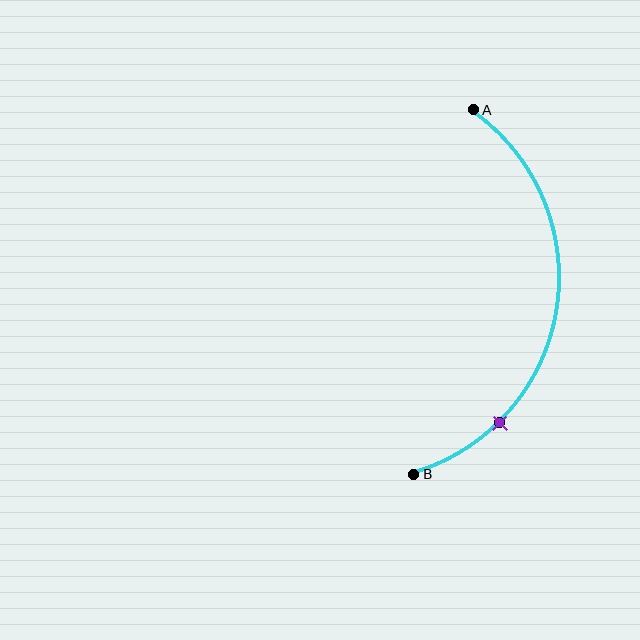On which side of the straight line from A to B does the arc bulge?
The arc bulges to the right of the straight line connecting A and B.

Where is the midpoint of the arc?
The arc midpoint is the point on the curve farthest from the straight line joining A and B. It sits to the right of that line.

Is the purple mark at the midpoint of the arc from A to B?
No. The purple mark lies on the arc but is closer to endpoint B. The arc midpoint would be at the point on the curve equidistant along the arc from both A and B.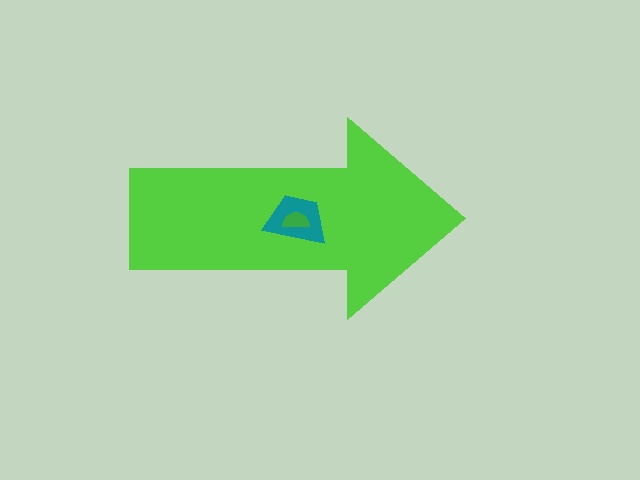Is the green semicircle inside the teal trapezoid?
Yes.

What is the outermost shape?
The lime arrow.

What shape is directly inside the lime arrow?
The teal trapezoid.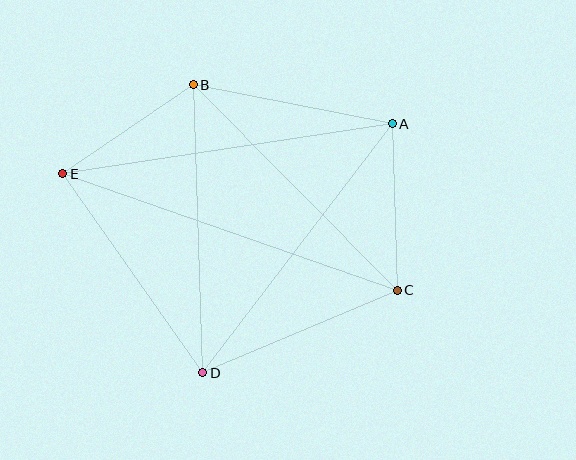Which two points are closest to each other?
Points B and E are closest to each other.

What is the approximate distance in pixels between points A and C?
The distance between A and C is approximately 167 pixels.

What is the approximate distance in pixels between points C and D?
The distance between C and D is approximately 211 pixels.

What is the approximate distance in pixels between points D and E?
The distance between D and E is approximately 243 pixels.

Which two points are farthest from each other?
Points C and E are farthest from each other.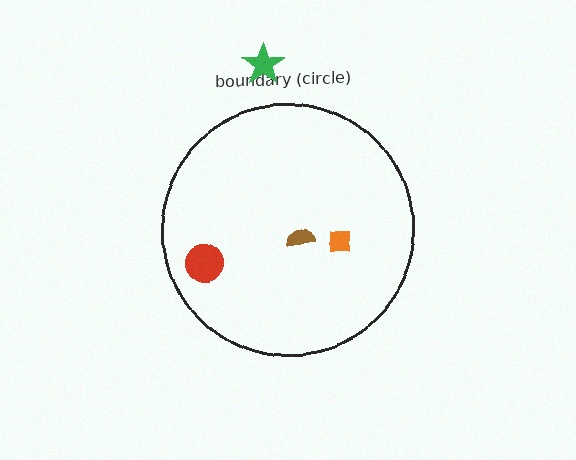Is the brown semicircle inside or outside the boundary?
Inside.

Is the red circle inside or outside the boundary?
Inside.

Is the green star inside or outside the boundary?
Outside.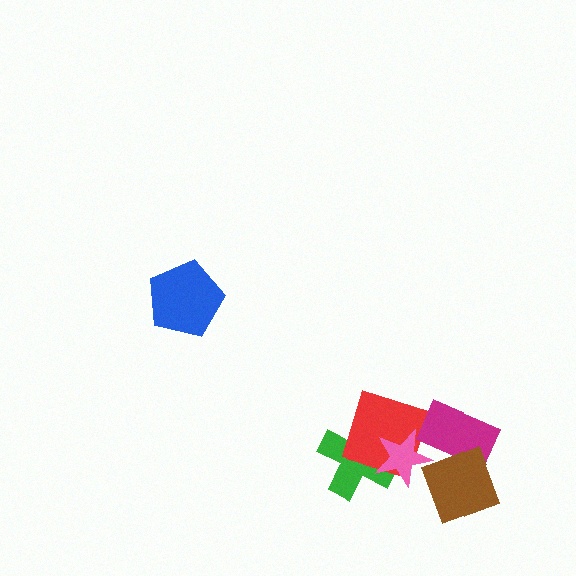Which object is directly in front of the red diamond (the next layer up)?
The pink star is directly in front of the red diamond.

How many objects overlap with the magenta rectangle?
3 objects overlap with the magenta rectangle.